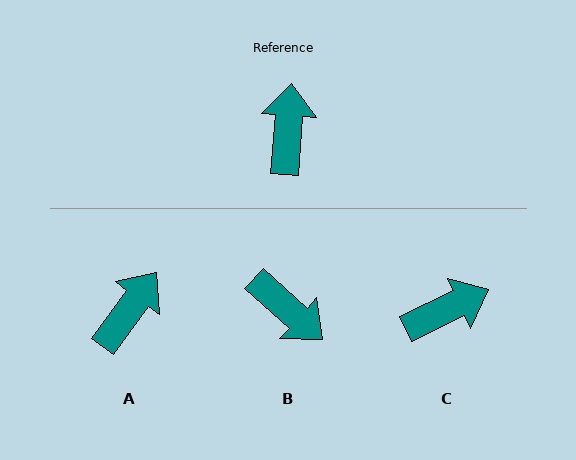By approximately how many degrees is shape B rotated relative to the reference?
Approximately 128 degrees clockwise.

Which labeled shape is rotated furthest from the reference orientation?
B, about 128 degrees away.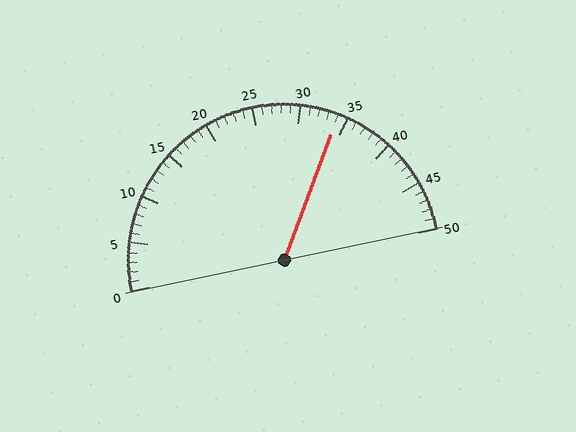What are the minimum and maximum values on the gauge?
The gauge ranges from 0 to 50.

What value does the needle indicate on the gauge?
The needle indicates approximately 34.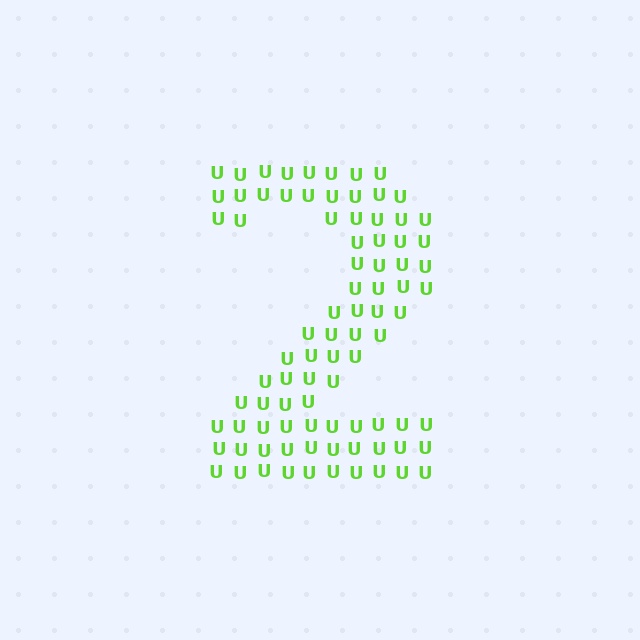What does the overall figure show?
The overall figure shows the digit 2.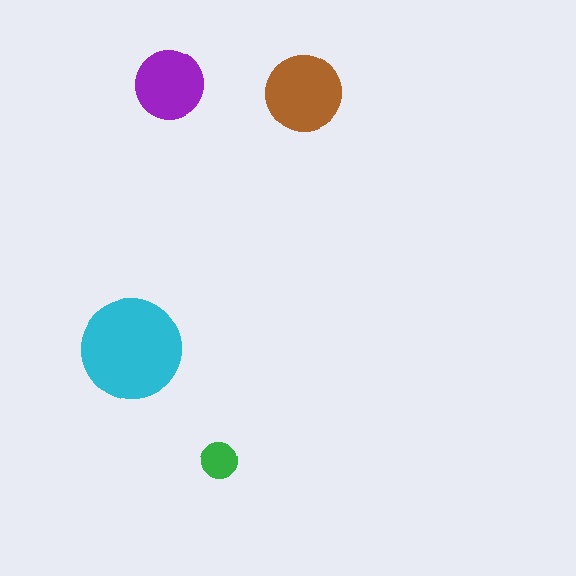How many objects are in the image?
There are 4 objects in the image.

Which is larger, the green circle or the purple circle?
The purple one.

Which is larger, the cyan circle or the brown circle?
The cyan one.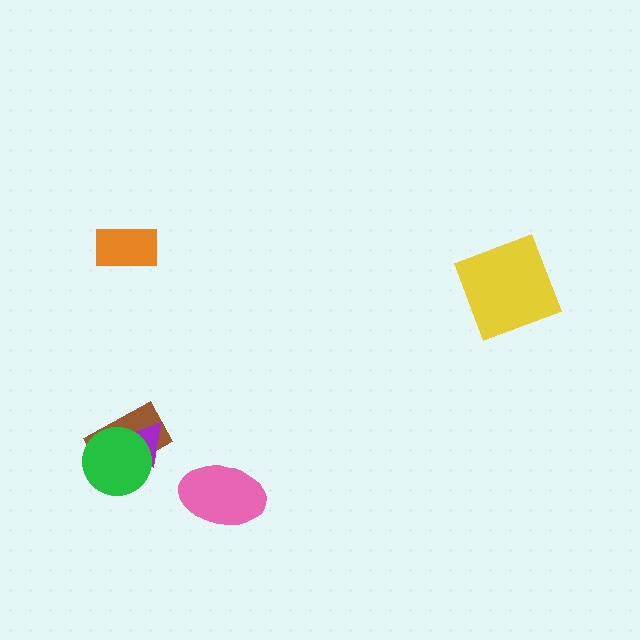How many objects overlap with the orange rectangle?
0 objects overlap with the orange rectangle.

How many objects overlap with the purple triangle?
2 objects overlap with the purple triangle.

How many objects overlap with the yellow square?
0 objects overlap with the yellow square.